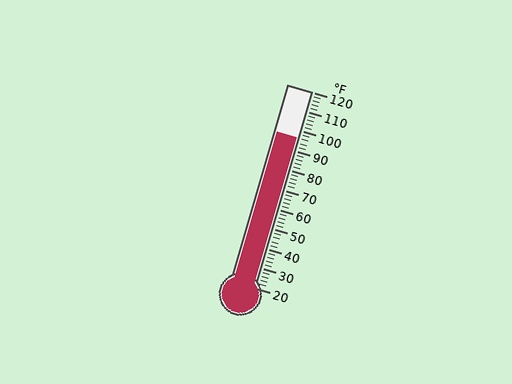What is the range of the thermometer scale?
The thermometer scale ranges from 20°F to 120°F.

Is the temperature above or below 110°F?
The temperature is below 110°F.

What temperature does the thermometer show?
The thermometer shows approximately 96°F.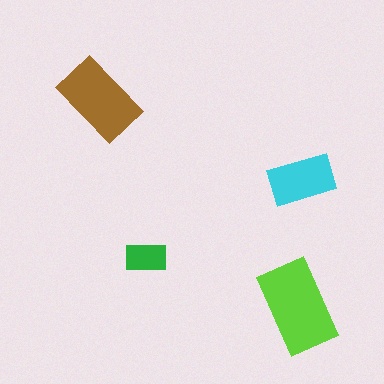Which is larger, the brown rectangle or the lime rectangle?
The lime one.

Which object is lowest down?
The lime rectangle is bottommost.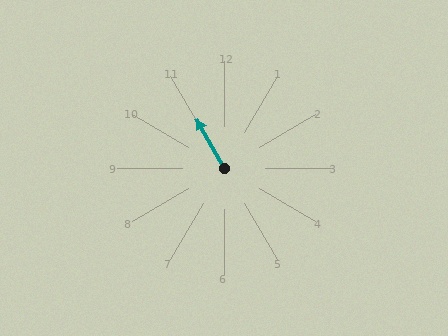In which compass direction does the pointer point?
Northwest.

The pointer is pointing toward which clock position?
Roughly 11 o'clock.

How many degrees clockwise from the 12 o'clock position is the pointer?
Approximately 330 degrees.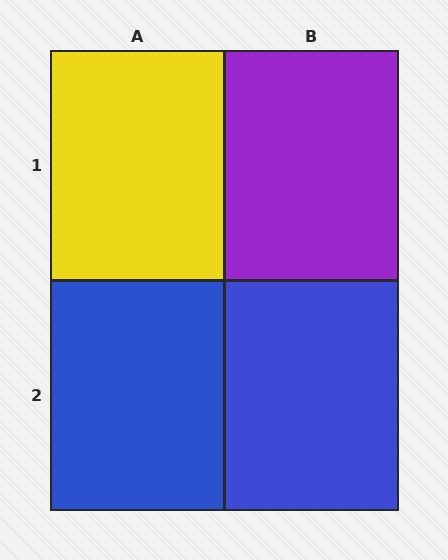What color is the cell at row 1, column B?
Purple.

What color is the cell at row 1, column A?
Yellow.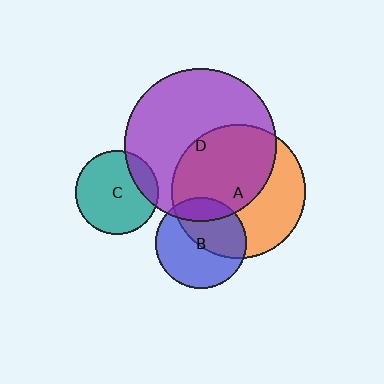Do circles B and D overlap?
Yes.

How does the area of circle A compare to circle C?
Approximately 2.6 times.